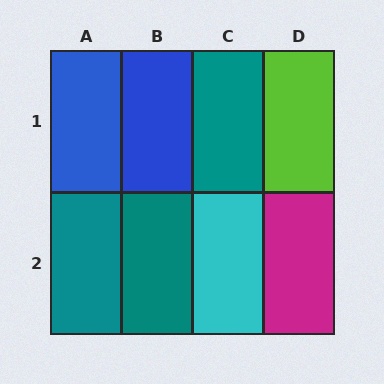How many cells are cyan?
1 cell is cyan.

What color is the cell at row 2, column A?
Teal.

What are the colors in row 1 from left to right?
Blue, blue, teal, lime.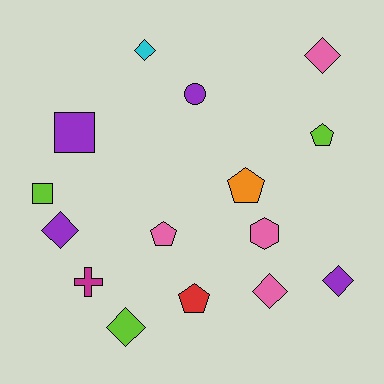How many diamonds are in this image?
There are 6 diamonds.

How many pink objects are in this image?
There are 4 pink objects.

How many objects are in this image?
There are 15 objects.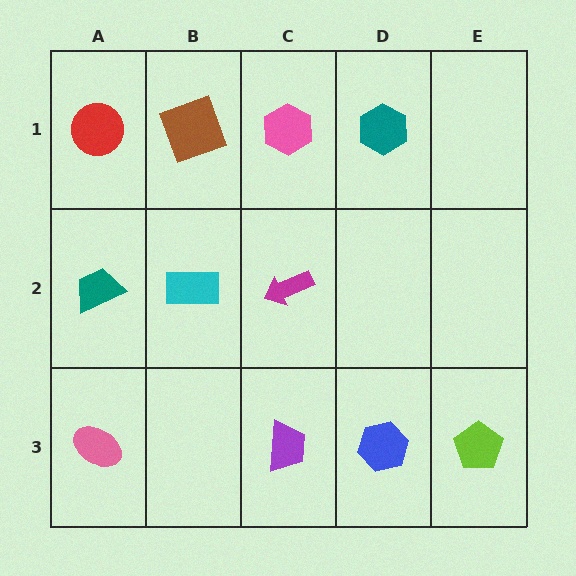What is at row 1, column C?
A pink hexagon.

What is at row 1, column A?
A red circle.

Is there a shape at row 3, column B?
No, that cell is empty.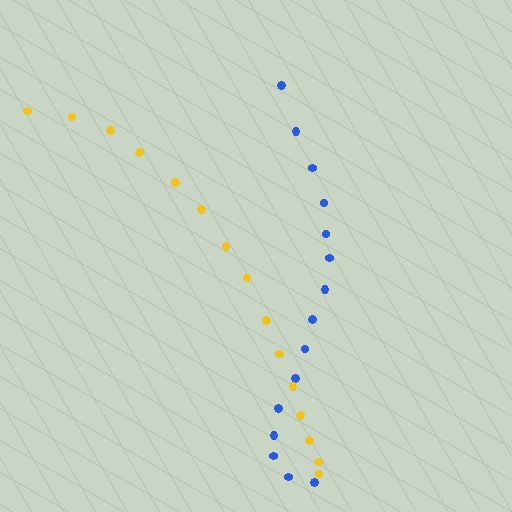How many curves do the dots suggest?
There are 2 distinct paths.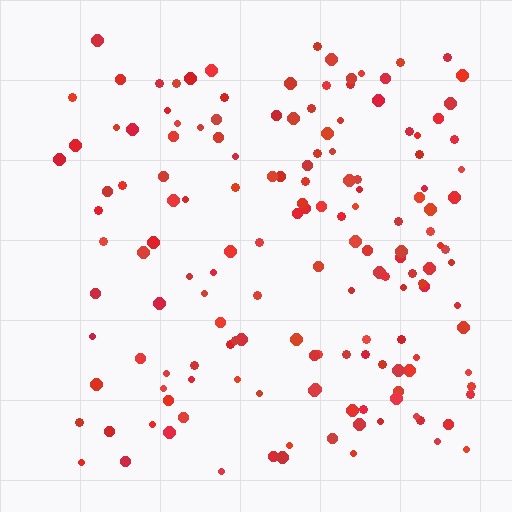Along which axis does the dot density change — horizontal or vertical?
Horizontal.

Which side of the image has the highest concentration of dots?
The right.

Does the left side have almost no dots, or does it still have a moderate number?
Still a moderate number, just noticeably fewer than the right.